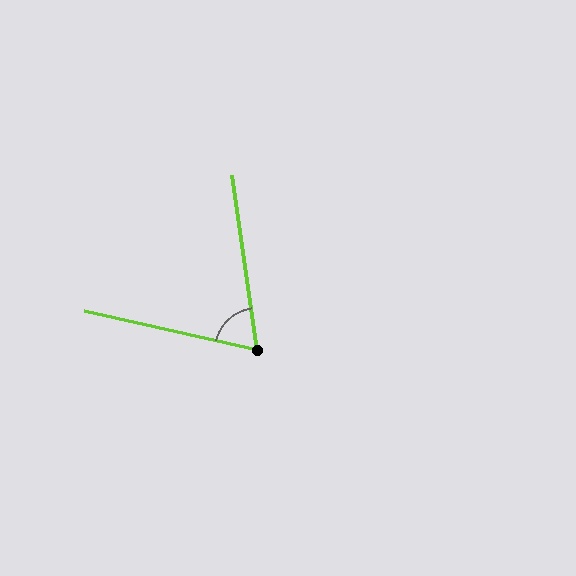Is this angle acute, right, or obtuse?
It is acute.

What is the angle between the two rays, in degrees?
Approximately 69 degrees.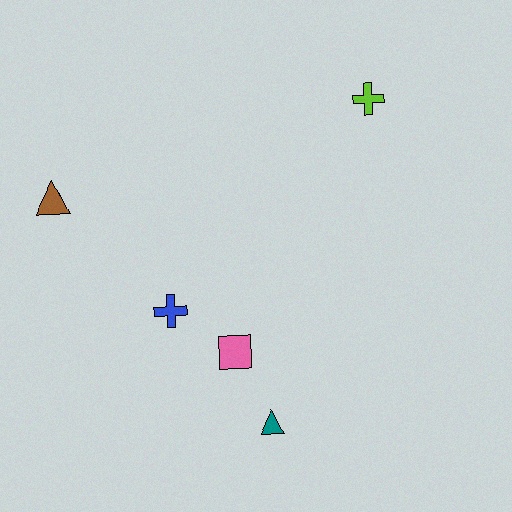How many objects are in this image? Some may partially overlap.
There are 5 objects.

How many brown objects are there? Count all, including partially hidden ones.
There is 1 brown object.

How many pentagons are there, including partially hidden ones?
There are no pentagons.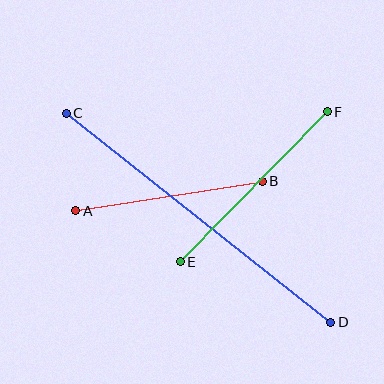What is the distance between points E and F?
The distance is approximately 210 pixels.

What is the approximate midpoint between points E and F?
The midpoint is at approximately (254, 187) pixels.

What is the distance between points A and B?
The distance is approximately 189 pixels.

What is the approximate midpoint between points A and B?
The midpoint is at approximately (169, 196) pixels.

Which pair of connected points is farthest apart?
Points C and D are farthest apart.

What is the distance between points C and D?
The distance is approximately 337 pixels.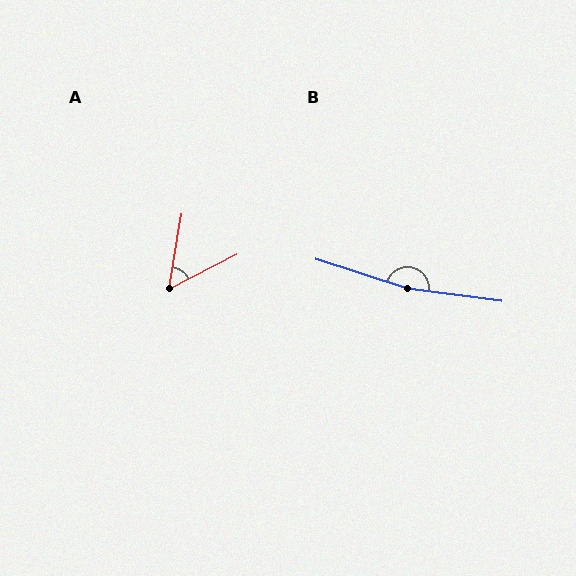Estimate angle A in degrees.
Approximately 54 degrees.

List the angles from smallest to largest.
A (54°), B (170°).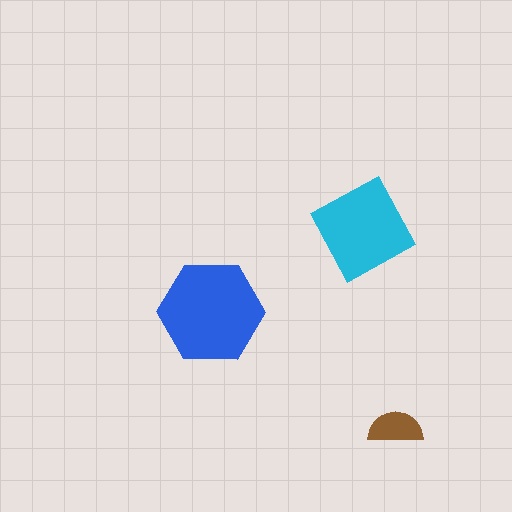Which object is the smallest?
The brown semicircle.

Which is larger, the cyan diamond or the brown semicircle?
The cyan diamond.